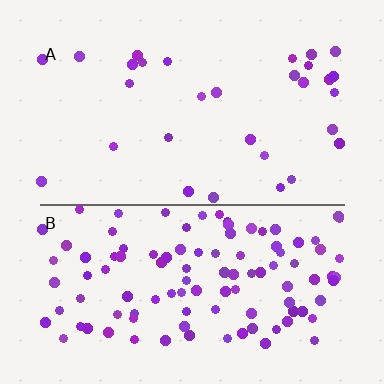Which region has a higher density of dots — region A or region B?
B (the bottom).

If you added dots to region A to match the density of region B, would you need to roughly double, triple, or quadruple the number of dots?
Approximately quadruple.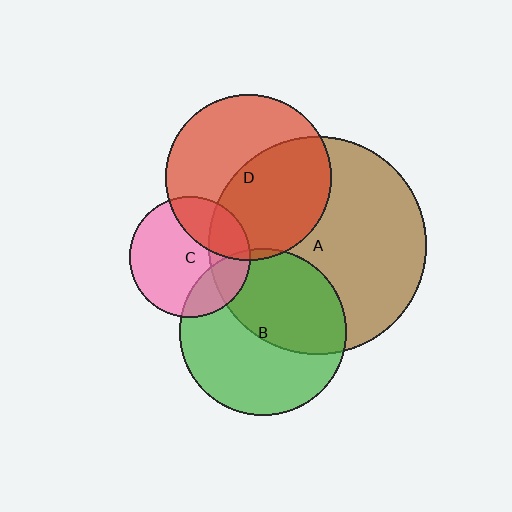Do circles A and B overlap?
Yes.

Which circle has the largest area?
Circle A (brown).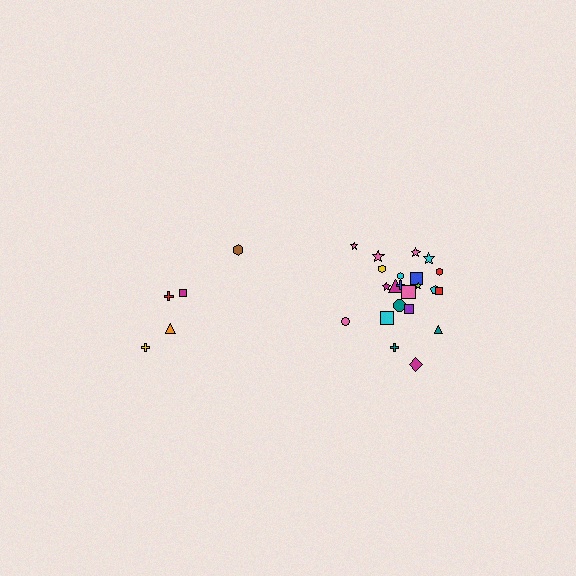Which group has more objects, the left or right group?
The right group.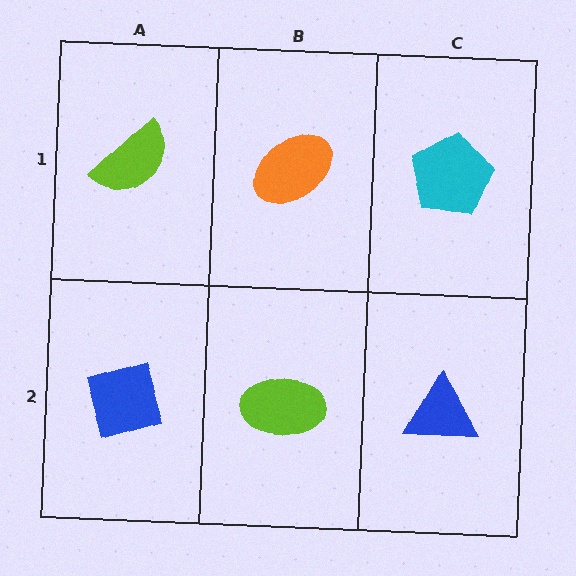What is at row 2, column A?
A blue diamond.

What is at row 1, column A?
A lime semicircle.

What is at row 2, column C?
A blue triangle.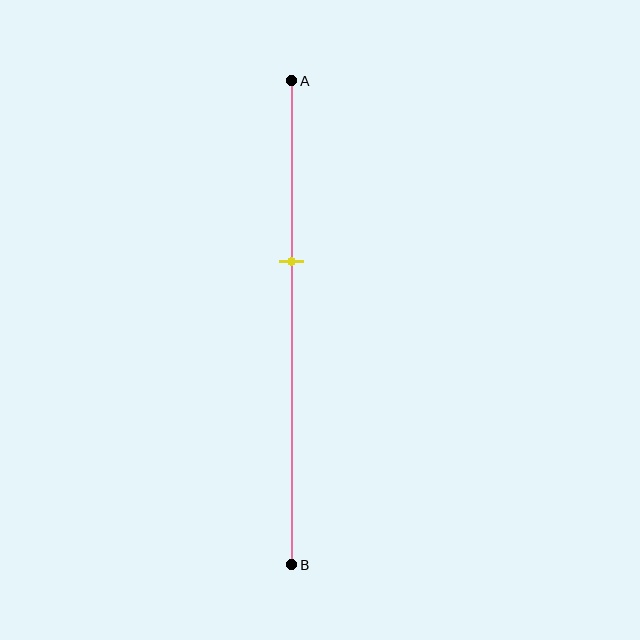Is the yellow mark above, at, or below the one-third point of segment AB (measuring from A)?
The yellow mark is below the one-third point of segment AB.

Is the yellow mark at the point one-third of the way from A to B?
No, the mark is at about 35% from A, not at the 33% one-third point.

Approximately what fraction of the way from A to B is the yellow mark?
The yellow mark is approximately 35% of the way from A to B.